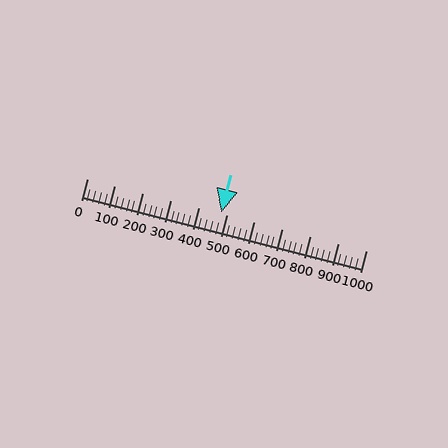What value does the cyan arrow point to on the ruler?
The cyan arrow points to approximately 481.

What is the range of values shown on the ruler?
The ruler shows values from 0 to 1000.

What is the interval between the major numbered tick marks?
The major tick marks are spaced 100 units apart.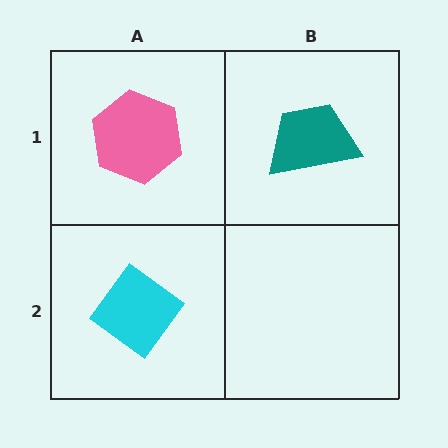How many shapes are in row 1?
2 shapes.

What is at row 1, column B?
A teal trapezoid.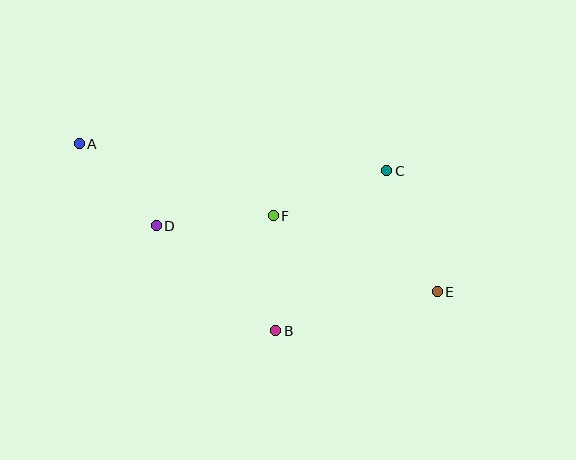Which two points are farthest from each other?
Points A and E are farthest from each other.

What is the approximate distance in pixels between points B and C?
The distance between B and C is approximately 195 pixels.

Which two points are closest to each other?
Points A and D are closest to each other.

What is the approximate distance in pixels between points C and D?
The distance between C and D is approximately 237 pixels.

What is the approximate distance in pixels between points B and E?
The distance between B and E is approximately 166 pixels.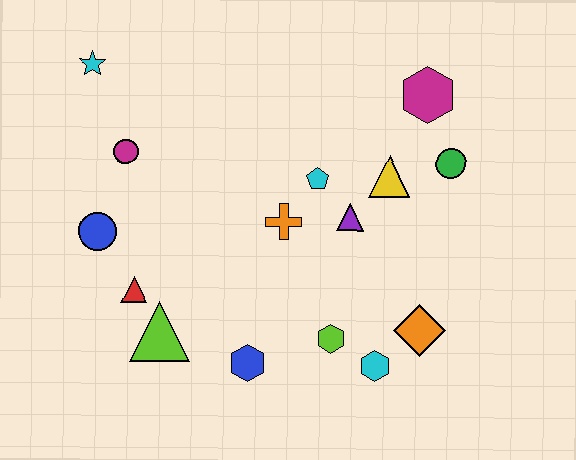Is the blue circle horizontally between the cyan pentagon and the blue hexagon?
No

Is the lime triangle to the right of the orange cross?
No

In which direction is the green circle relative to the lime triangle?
The green circle is to the right of the lime triangle.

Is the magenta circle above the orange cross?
Yes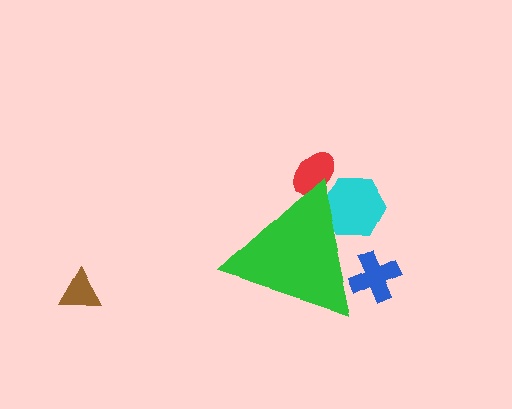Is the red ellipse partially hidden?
Yes, the red ellipse is partially hidden behind the green triangle.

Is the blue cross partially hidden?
Yes, the blue cross is partially hidden behind the green triangle.